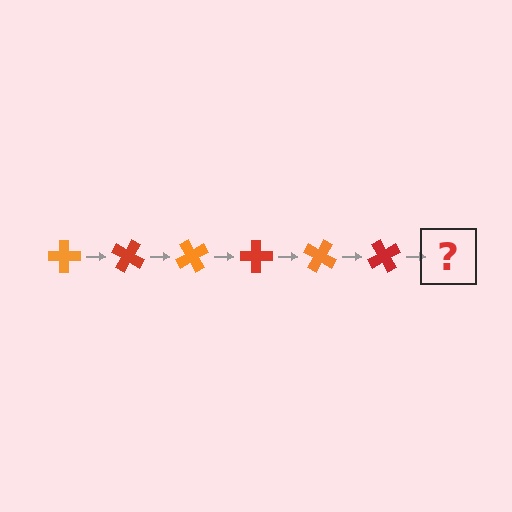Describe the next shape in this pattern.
It should be an orange cross, rotated 180 degrees from the start.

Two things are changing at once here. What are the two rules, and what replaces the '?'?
The two rules are that it rotates 30 degrees each step and the color cycles through orange and red. The '?' should be an orange cross, rotated 180 degrees from the start.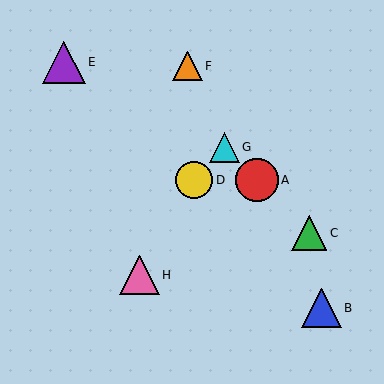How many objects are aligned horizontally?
2 objects (A, D) are aligned horizontally.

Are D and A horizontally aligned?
Yes, both are at y≈180.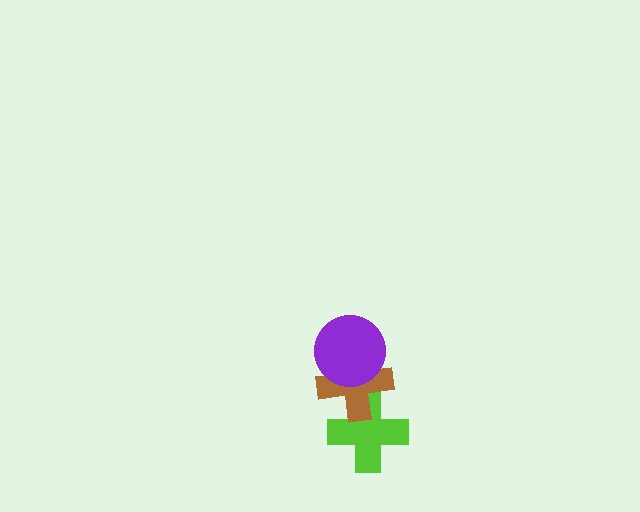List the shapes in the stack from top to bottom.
From top to bottom: the purple circle, the brown cross, the lime cross.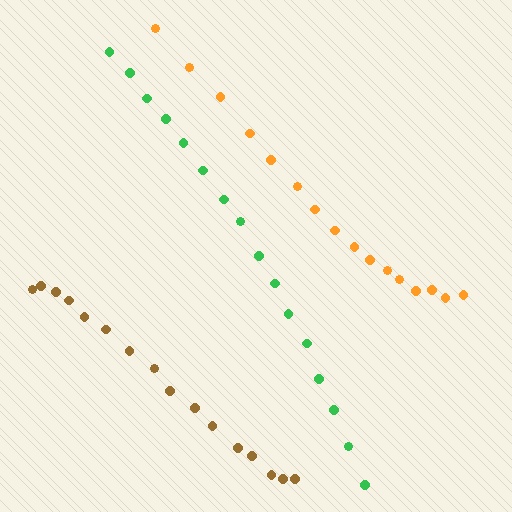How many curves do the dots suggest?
There are 3 distinct paths.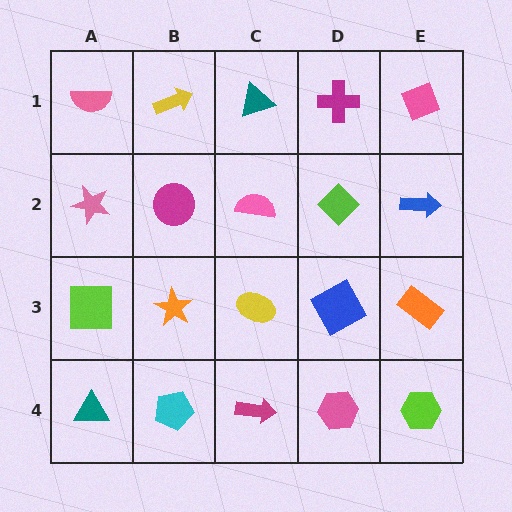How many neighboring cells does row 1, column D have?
3.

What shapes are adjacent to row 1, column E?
A blue arrow (row 2, column E), a magenta cross (row 1, column D).